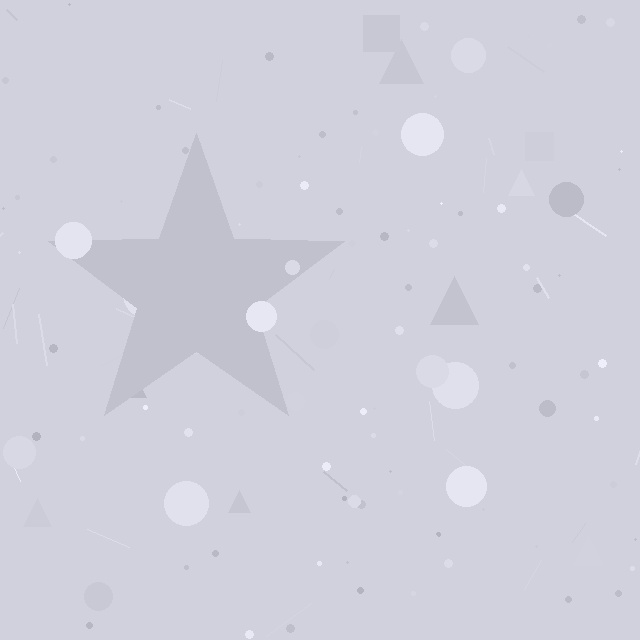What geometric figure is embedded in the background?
A star is embedded in the background.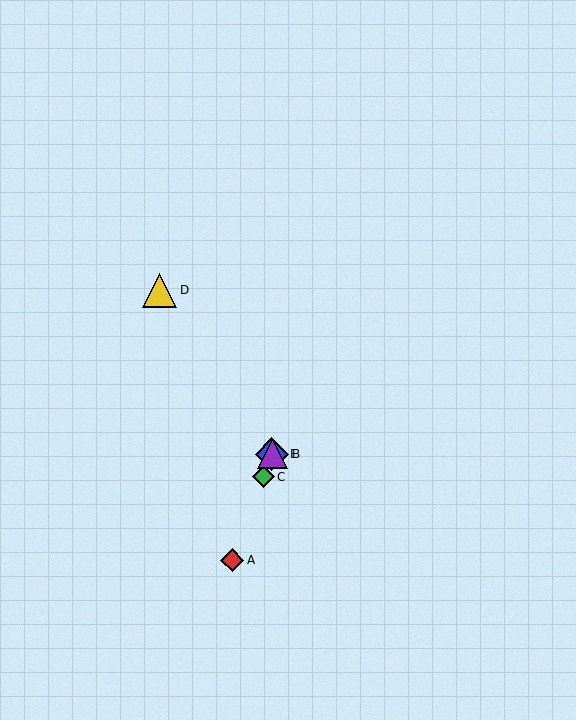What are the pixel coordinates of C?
Object C is at (264, 477).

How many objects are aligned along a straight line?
4 objects (A, B, C, E) are aligned along a straight line.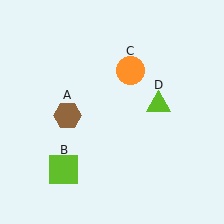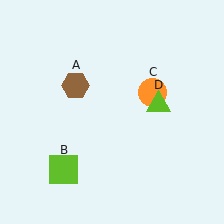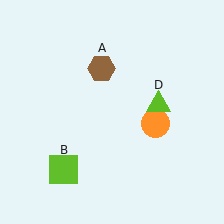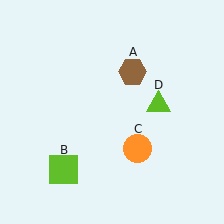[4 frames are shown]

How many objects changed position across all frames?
2 objects changed position: brown hexagon (object A), orange circle (object C).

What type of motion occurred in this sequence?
The brown hexagon (object A), orange circle (object C) rotated clockwise around the center of the scene.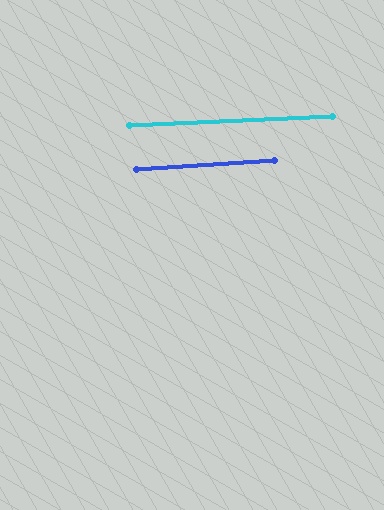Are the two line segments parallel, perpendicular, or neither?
Parallel — their directions differ by only 1.5°.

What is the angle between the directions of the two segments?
Approximately 1 degree.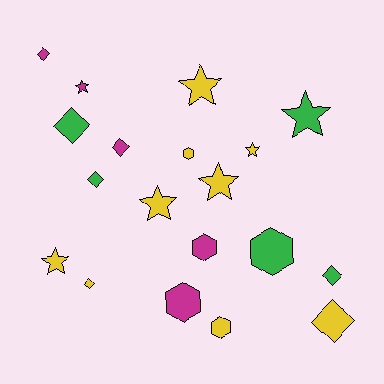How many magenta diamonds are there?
There are 2 magenta diamonds.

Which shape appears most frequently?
Diamond, with 7 objects.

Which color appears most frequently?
Yellow, with 9 objects.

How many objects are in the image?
There are 19 objects.